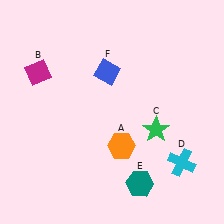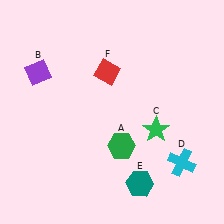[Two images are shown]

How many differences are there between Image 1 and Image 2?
There are 3 differences between the two images.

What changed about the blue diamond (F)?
In Image 1, F is blue. In Image 2, it changed to red.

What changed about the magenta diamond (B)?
In Image 1, B is magenta. In Image 2, it changed to purple.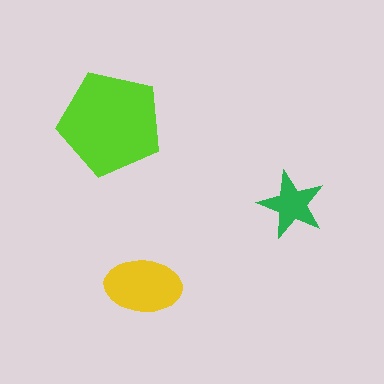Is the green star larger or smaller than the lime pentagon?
Smaller.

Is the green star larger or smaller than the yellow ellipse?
Smaller.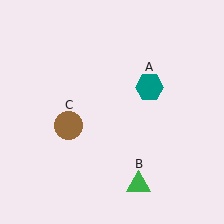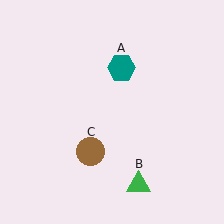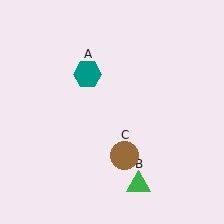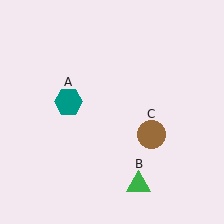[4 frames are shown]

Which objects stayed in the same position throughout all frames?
Green triangle (object B) remained stationary.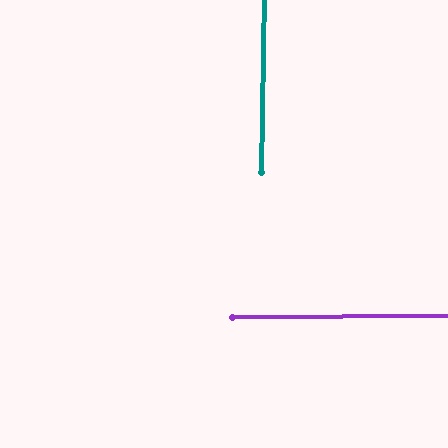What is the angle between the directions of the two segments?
Approximately 89 degrees.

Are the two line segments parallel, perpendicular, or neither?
Perpendicular — they meet at approximately 89°.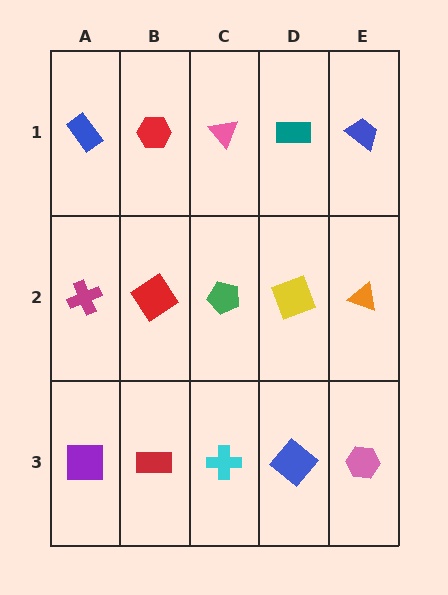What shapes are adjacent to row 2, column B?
A red hexagon (row 1, column B), a red rectangle (row 3, column B), a magenta cross (row 2, column A), a green pentagon (row 2, column C).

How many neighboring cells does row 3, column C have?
3.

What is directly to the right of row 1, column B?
A pink triangle.